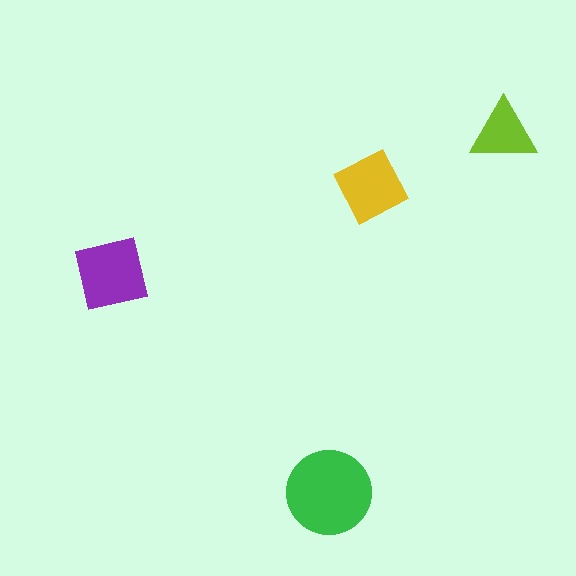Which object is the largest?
The green circle.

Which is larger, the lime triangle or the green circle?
The green circle.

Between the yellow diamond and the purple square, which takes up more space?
The purple square.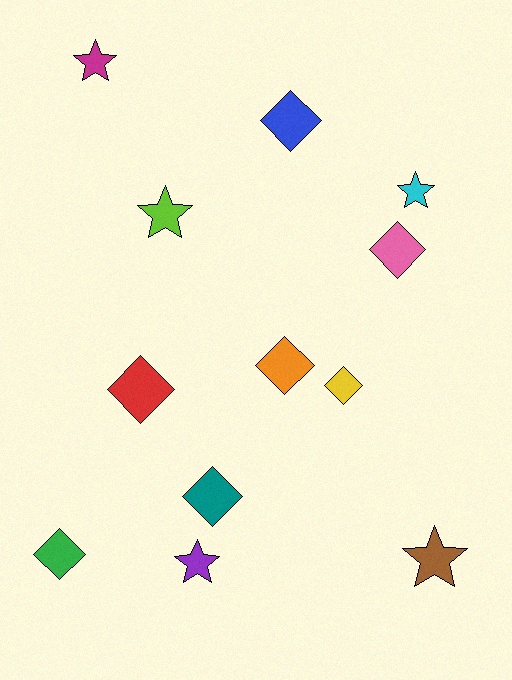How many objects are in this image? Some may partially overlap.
There are 12 objects.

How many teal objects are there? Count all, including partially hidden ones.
There is 1 teal object.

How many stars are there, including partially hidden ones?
There are 5 stars.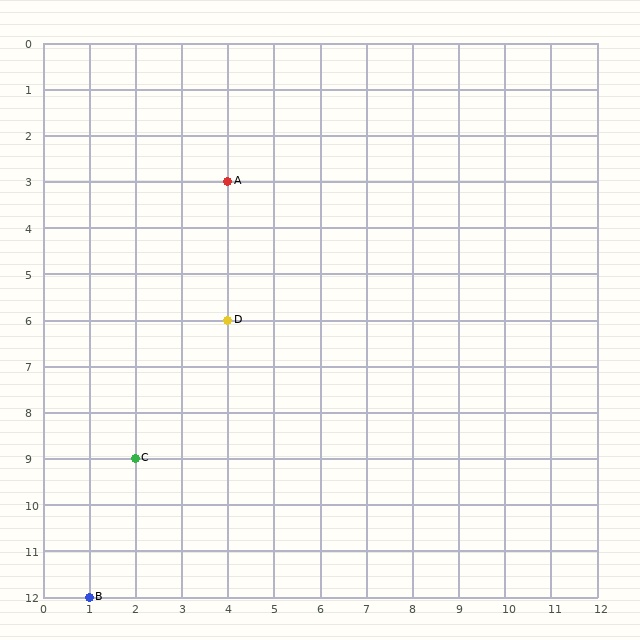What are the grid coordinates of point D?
Point D is at grid coordinates (4, 6).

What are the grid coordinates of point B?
Point B is at grid coordinates (1, 12).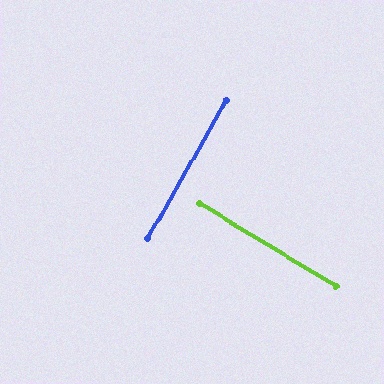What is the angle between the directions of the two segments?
Approximately 88 degrees.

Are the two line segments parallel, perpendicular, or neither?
Perpendicular — they meet at approximately 88°.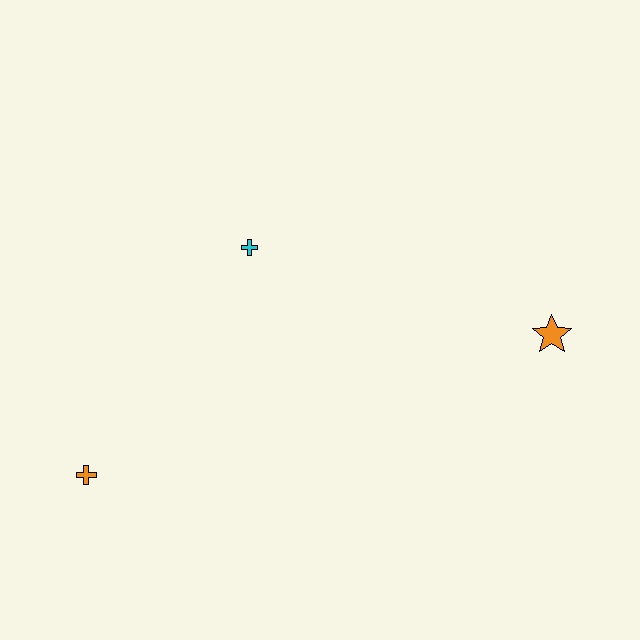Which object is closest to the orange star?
The cyan cross is closest to the orange star.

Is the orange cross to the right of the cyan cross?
No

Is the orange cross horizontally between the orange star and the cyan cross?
No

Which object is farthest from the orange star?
The orange cross is farthest from the orange star.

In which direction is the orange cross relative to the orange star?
The orange cross is to the left of the orange star.